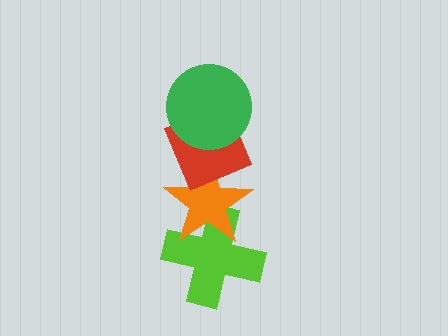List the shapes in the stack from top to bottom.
From top to bottom: the green circle, the red diamond, the orange star, the lime cross.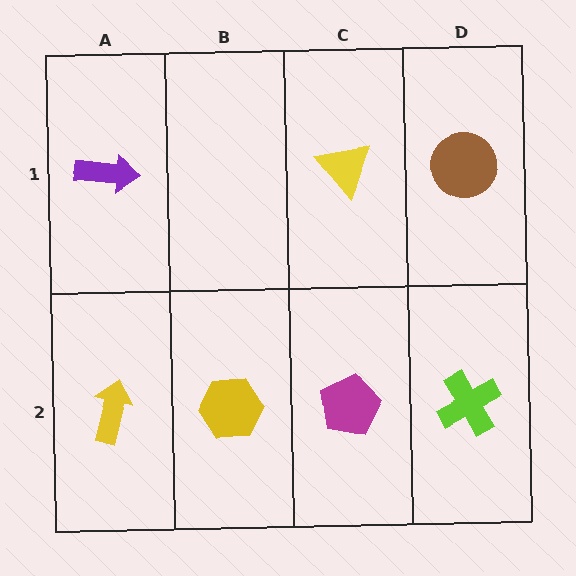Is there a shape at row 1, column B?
No, that cell is empty.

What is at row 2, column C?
A magenta pentagon.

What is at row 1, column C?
A yellow triangle.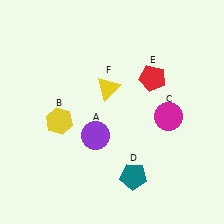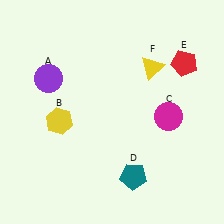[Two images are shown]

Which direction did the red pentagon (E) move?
The red pentagon (E) moved right.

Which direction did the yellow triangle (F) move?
The yellow triangle (F) moved right.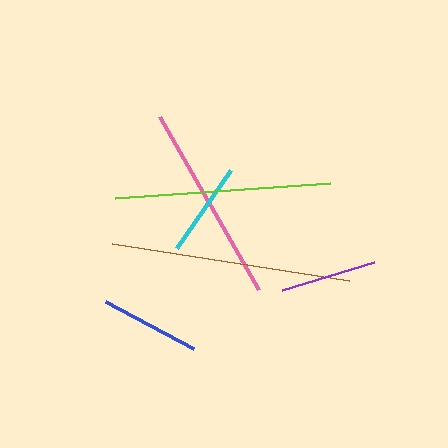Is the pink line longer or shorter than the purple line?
The pink line is longer than the purple line.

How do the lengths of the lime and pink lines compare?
The lime and pink lines are approximately the same length.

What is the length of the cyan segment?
The cyan segment is approximately 95 pixels long.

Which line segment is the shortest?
The cyan line is the shortest at approximately 95 pixels.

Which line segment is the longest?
The brown line is the longest at approximately 239 pixels.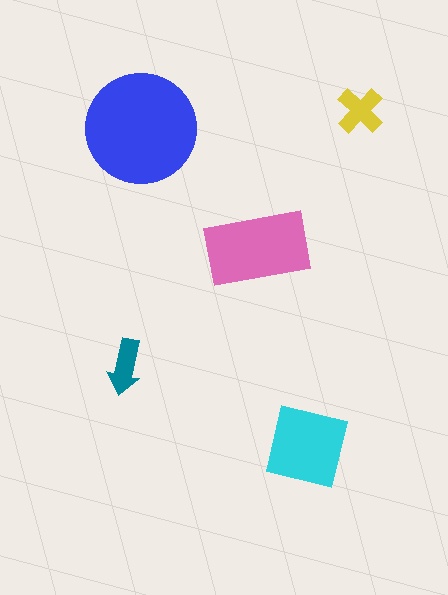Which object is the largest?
The blue circle.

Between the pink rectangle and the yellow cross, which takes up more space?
The pink rectangle.